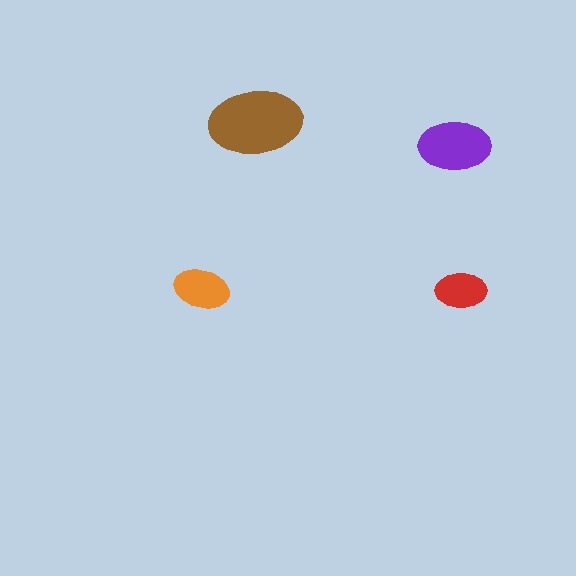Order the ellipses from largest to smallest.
the brown one, the purple one, the orange one, the red one.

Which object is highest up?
The brown ellipse is topmost.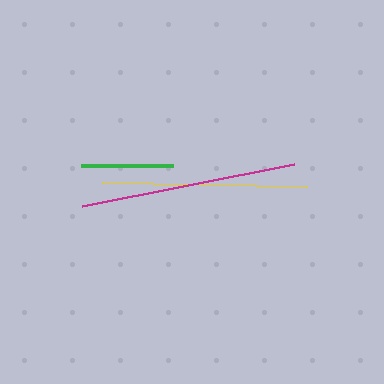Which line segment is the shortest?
The green line is the shortest at approximately 92 pixels.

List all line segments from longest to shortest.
From longest to shortest: magenta, yellow, green.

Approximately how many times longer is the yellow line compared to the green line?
The yellow line is approximately 2.2 times the length of the green line.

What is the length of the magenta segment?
The magenta segment is approximately 216 pixels long.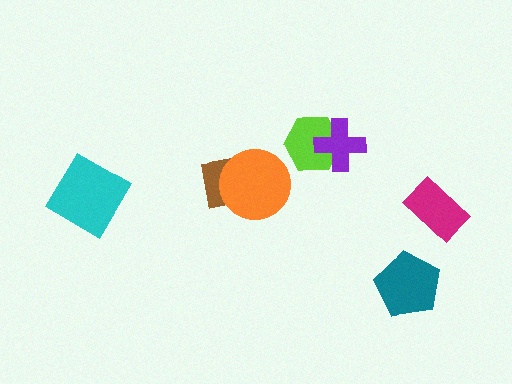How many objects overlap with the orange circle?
1 object overlaps with the orange circle.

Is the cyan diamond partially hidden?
No, no other shape covers it.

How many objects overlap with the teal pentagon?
0 objects overlap with the teal pentagon.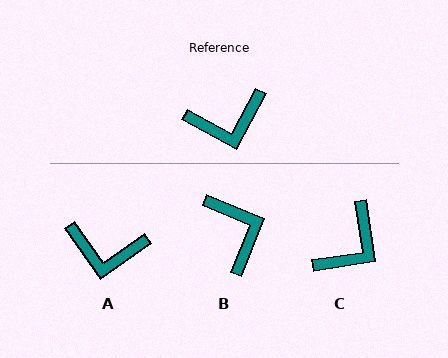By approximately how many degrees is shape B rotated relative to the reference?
Approximately 96 degrees counter-clockwise.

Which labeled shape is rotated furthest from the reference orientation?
B, about 96 degrees away.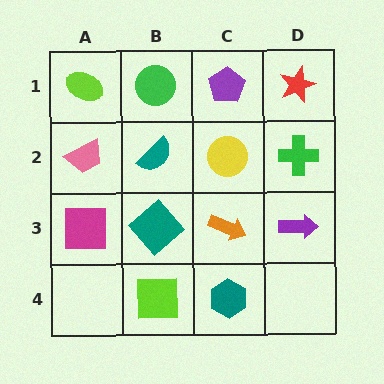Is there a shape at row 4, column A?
No, that cell is empty.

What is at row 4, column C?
A teal hexagon.